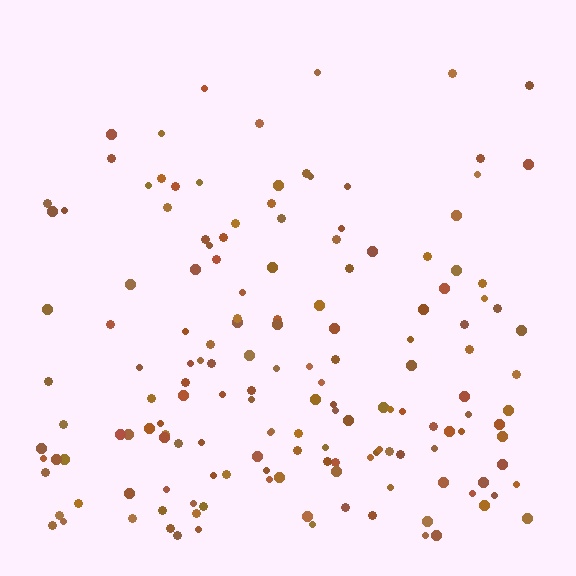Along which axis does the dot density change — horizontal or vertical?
Vertical.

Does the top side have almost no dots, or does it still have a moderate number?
Still a moderate number, just noticeably fewer than the bottom.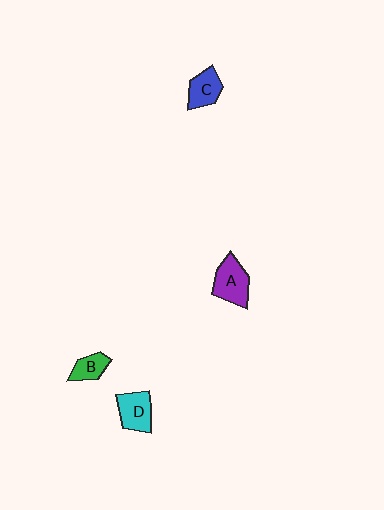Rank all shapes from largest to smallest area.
From largest to smallest: A (purple), D (cyan), C (blue), B (green).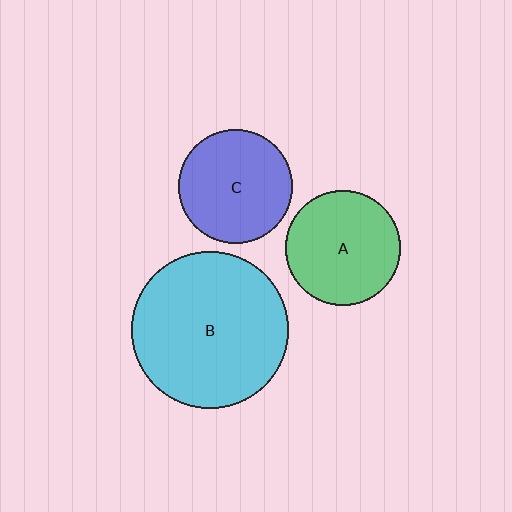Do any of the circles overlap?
No, none of the circles overlap.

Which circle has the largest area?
Circle B (cyan).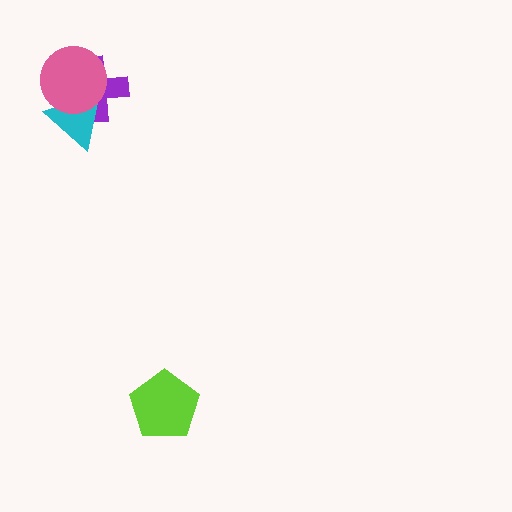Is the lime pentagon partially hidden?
No, no other shape covers it.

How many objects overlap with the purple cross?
2 objects overlap with the purple cross.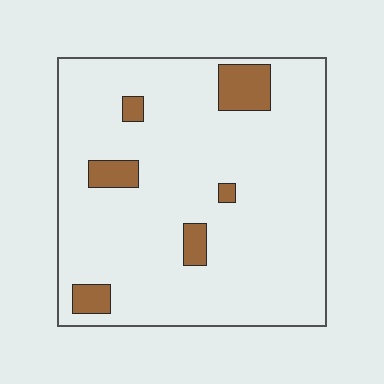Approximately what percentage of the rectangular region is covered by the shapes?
Approximately 10%.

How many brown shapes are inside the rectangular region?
6.